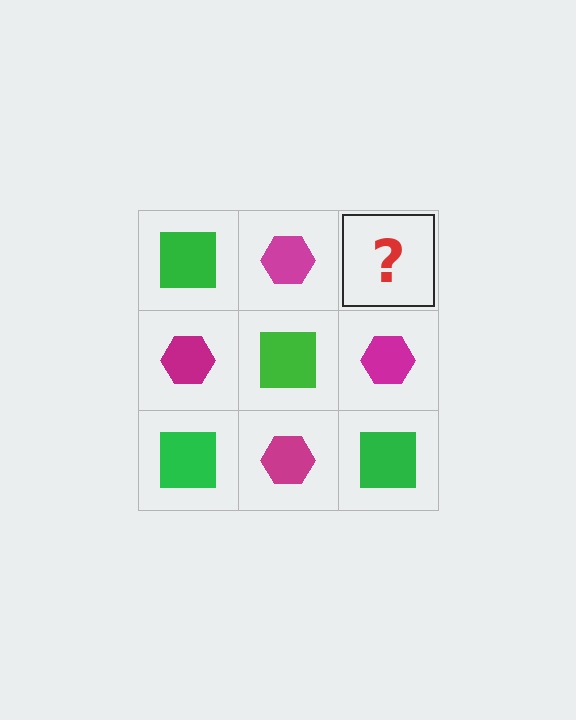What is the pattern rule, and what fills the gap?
The rule is that it alternates green square and magenta hexagon in a checkerboard pattern. The gap should be filled with a green square.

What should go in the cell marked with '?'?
The missing cell should contain a green square.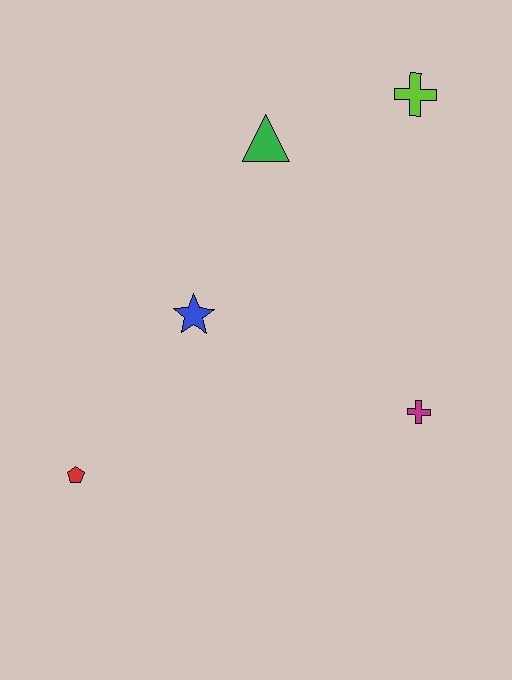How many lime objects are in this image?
There is 1 lime object.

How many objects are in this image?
There are 5 objects.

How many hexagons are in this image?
There are no hexagons.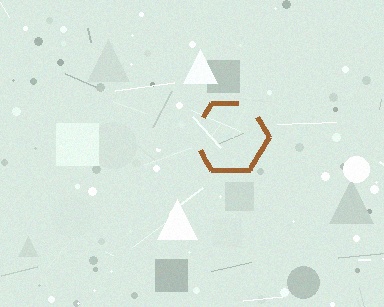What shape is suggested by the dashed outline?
The dashed outline suggests a hexagon.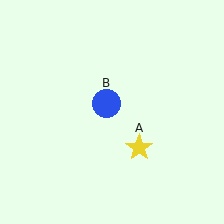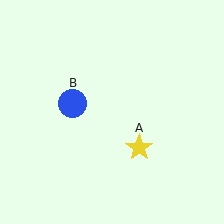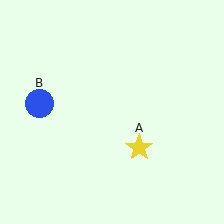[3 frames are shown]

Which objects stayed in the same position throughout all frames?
Yellow star (object A) remained stationary.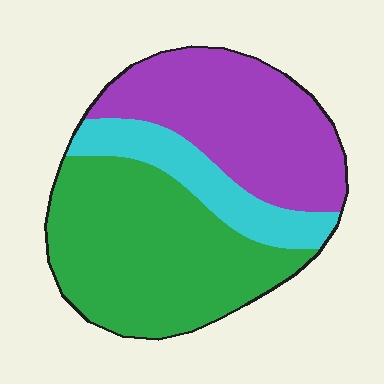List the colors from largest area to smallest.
From largest to smallest: green, purple, cyan.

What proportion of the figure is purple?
Purple takes up between a quarter and a half of the figure.